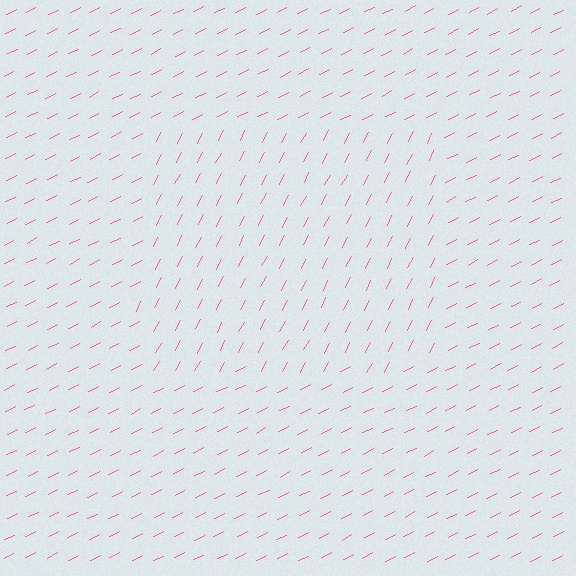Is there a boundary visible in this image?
Yes, there is a texture boundary formed by a change in line orientation.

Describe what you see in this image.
The image is filled with small pink line segments. A rectangle region in the image has lines oriented differently from the surrounding lines, creating a visible texture boundary.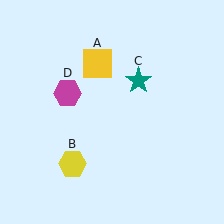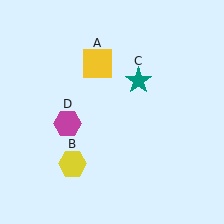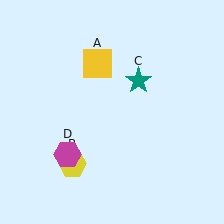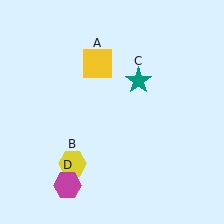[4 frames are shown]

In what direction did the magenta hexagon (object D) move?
The magenta hexagon (object D) moved down.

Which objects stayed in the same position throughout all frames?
Yellow square (object A) and yellow hexagon (object B) and teal star (object C) remained stationary.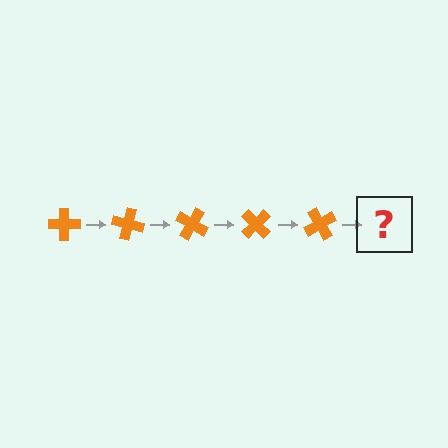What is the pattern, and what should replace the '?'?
The pattern is that the cross rotates 15 degrees each step. The '?' should be an orange cross rotated 75 degrees.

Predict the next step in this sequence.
The next step is an orange cross rotated 75 degrees.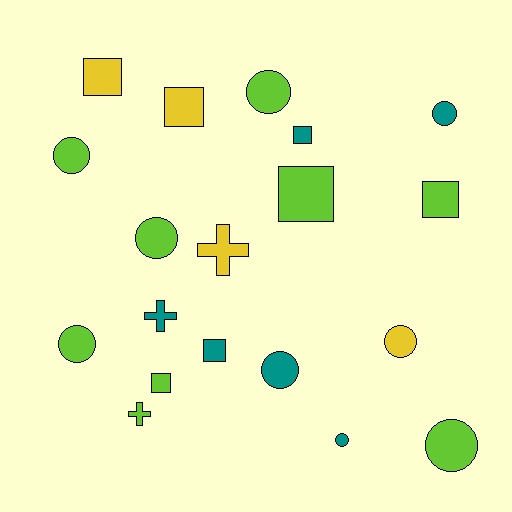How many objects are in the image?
There are 19 objects.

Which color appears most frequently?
Lime, with 9 objects.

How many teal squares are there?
There are 2 teal squares.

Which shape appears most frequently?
Circle, with 9 objects.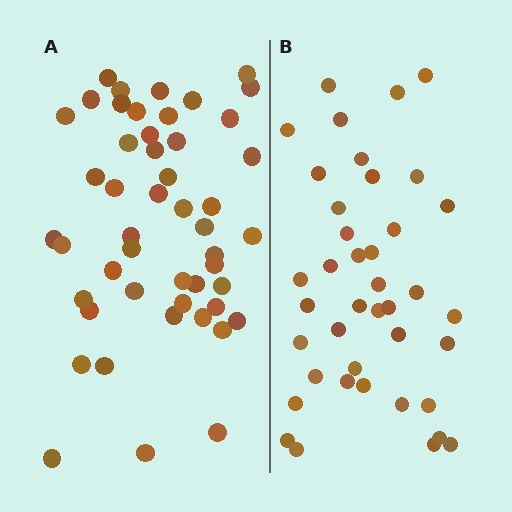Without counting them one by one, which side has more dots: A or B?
Region A (the left region) has more dots.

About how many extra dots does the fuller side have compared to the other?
Region A has roughly 8 or so more dots than region B.